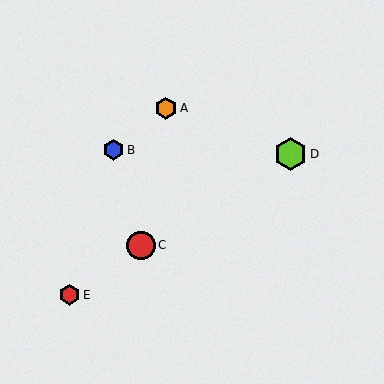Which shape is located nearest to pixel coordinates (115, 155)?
The blue hexagon (labeled B) at (114, 150) is nearest to that location.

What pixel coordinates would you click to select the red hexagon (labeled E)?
Click at (69, 295) to select the red hexagon E.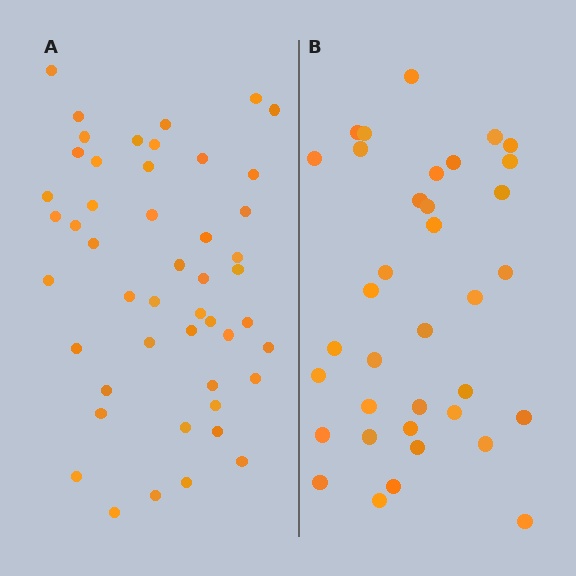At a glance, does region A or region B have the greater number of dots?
Region A (the left region) has more dots.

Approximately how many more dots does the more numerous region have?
Region A has roughly 12 or so more dots than region B.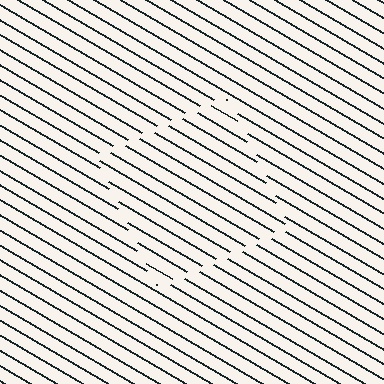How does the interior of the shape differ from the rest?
The interior of the shape contains the same grating, shifted by half a period — the contour is defined by the phase discontinuity where line-ends from the inner and outer gratings abut.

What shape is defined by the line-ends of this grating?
An illusory square. The interior of the shape contains the same grating, shifted by half a period — the contour is defined by the phase discontinuity where line-ends from the inner and outer gratings abut.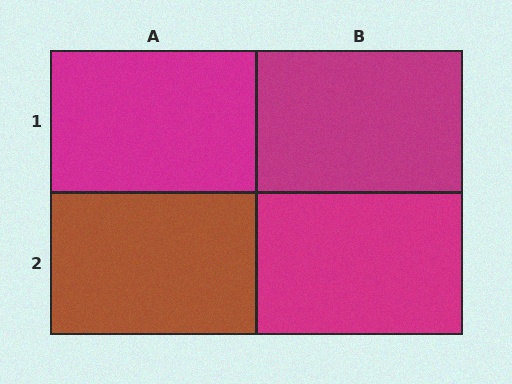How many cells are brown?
1 cell is brown.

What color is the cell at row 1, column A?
Magenta.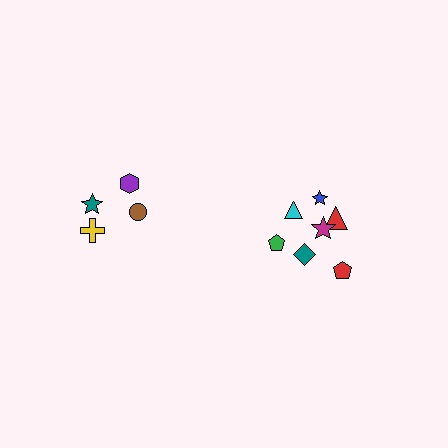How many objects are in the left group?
There are 4 objects.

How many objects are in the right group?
There are 7 objects.